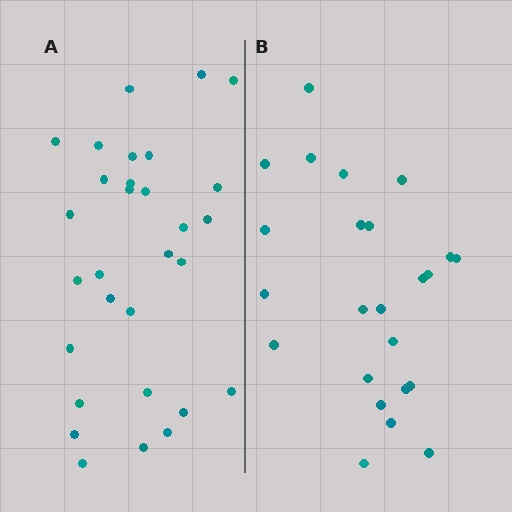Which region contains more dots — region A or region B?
Region A (the left region) has more dots.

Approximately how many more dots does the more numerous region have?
Region A has about 6 more dots than region B.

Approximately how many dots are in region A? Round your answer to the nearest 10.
About 30 dots.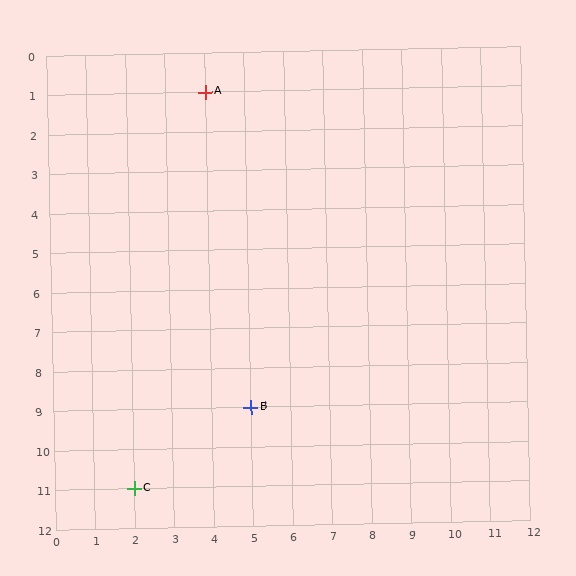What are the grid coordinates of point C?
Point C is at grid coordinates (2, 11).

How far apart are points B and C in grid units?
Points B and C are 3 columns and 2 rows apart (about 3.6 grid units diagonally).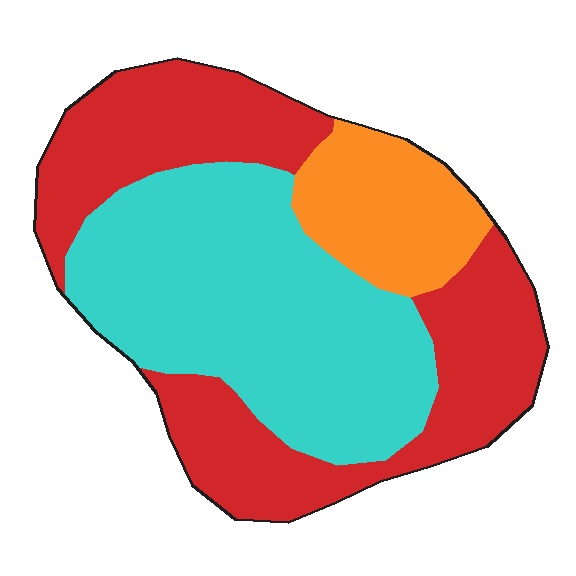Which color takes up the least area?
Orange, at roughly 15%.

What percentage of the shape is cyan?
Cyan covers around 45% of the shape.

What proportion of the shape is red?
Red takes up about two fifths (2/5) of the shape.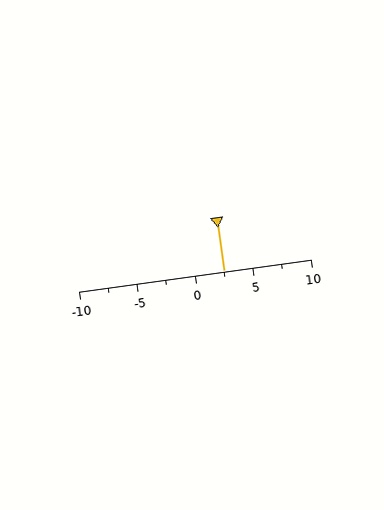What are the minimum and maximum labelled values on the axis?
The axis runs from -10 to 10.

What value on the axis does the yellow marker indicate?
The marker indicates approximately 2.5.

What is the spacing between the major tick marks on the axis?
The major ticks are spaced 5 apart.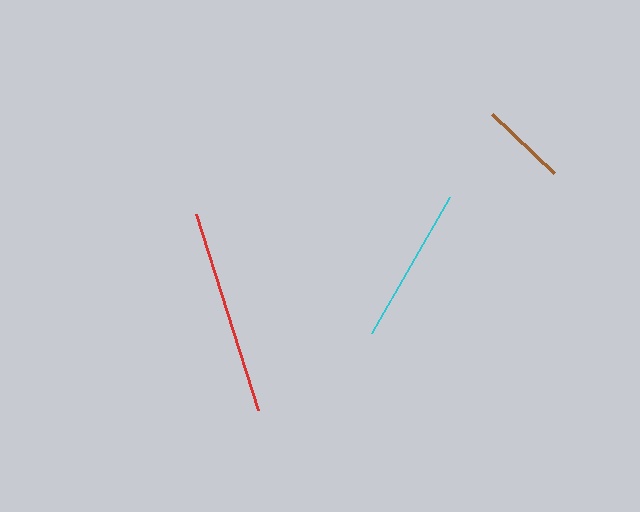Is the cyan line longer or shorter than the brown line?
The cyan line is longer than the brown line.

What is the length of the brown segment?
The brown segment is approximately 85 pixels long.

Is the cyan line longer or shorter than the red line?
The red line is longer than the cyan line.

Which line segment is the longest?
The red line is the longest at approximately 205 pixels.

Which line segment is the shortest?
The brown line is the shortest at approximately 85 pixels.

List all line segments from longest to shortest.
From longest to shortest: red, cyan, brown.